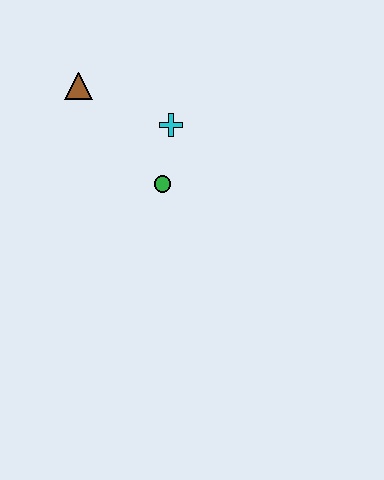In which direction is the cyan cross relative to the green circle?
The cyan cross is above the green circle.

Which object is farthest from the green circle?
The brown triangle is farthest from the green circle.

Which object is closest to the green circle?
The cyan cross is closest to the green circle.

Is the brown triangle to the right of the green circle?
No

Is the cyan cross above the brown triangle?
No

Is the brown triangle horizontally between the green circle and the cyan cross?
No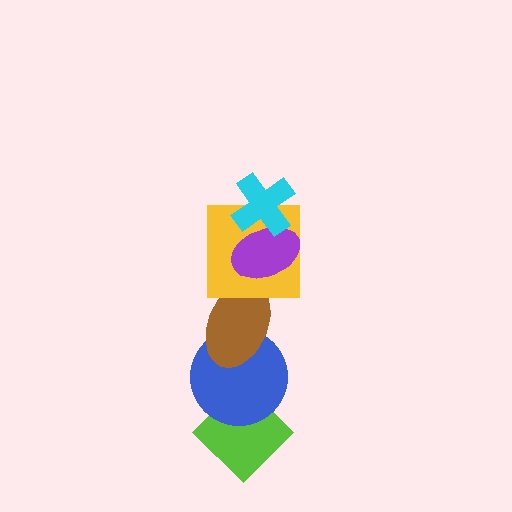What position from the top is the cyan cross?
The cyan cross is 1st from the top.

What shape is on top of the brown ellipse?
The yellow square is on top of the brown ellipse.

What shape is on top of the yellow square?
The purple ellipse is on top of the yellow square.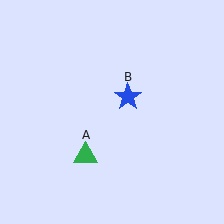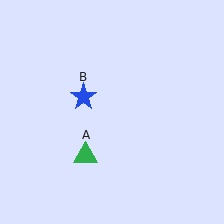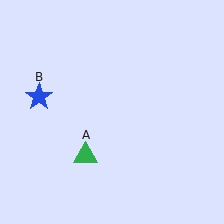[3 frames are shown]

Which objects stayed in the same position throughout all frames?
Green triangle (object A) remained stationary.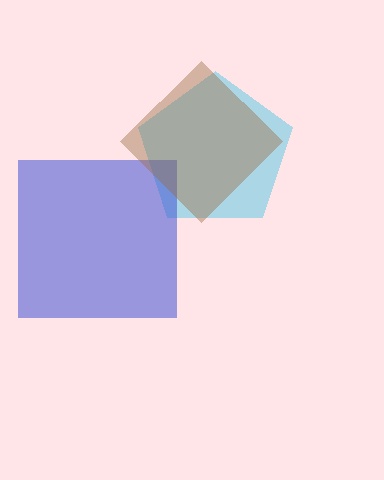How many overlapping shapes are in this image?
There are 3 overlapping shapes in the image.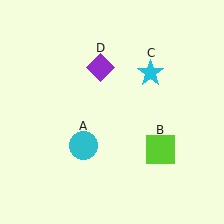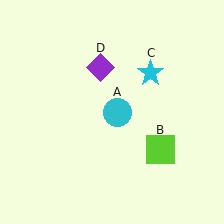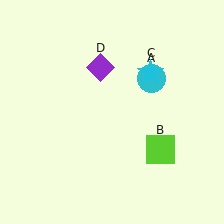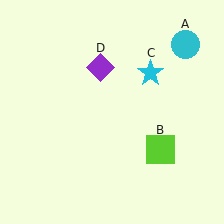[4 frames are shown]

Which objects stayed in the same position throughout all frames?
Lime square (object B) and cyan star (object C) and purple diamond (object D) remained stationary.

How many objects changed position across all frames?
1 object changed position: cyan circle (object A).